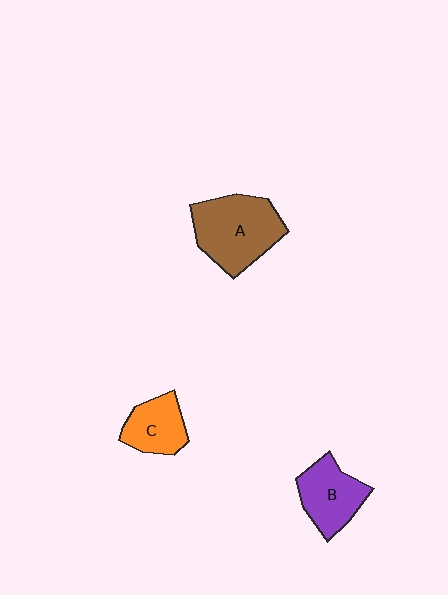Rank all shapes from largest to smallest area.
From largest to smallest: A (brown), B (purple), C (orange).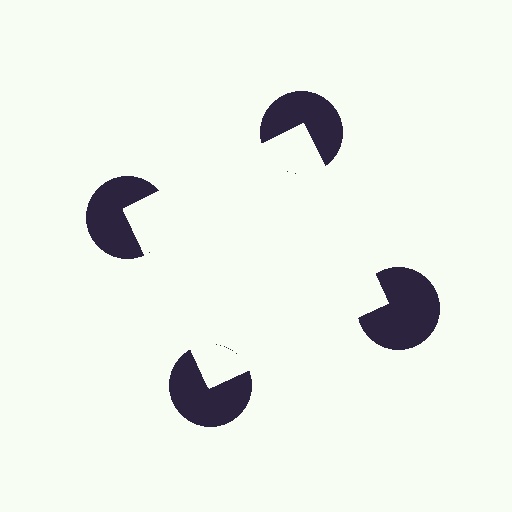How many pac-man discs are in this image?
There are 4 — one at each vertex of the illusory square.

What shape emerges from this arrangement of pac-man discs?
An illusory square — its edges are inferred from the aligned wedge cuts in the pac-man discs, not physically drawn.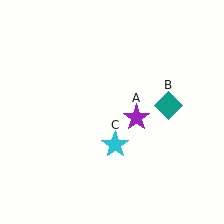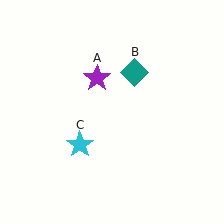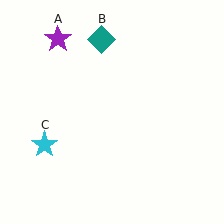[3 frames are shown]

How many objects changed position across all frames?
3 objects changed position: purple star (object A), teal diamond (object B), cyan star (object C).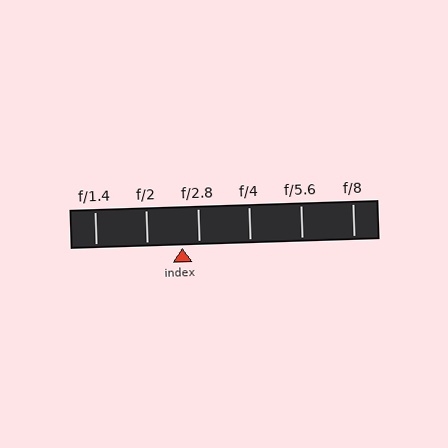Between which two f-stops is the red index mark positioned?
The index mark is between f/2 and f/2.8.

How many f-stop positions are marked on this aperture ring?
There are 6 f-stop positions marked.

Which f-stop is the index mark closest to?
The index mark is closest to f/2.8.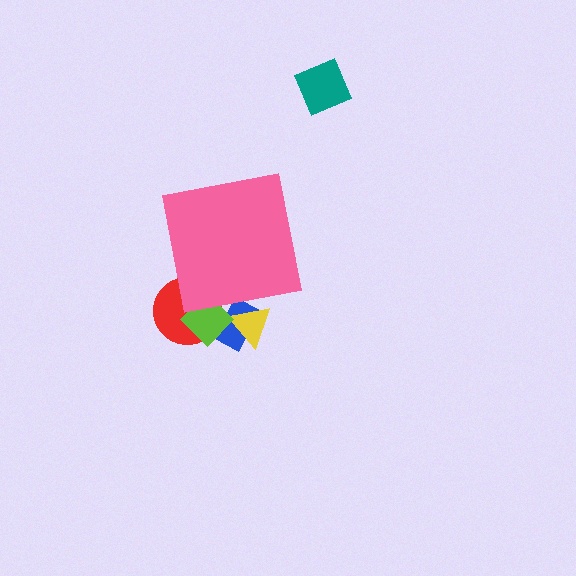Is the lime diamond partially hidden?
Yes, the lime diamond is partially hidden behind the pink square.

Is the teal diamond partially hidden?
No, the teal diamond is fully visible.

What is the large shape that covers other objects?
A pink square.